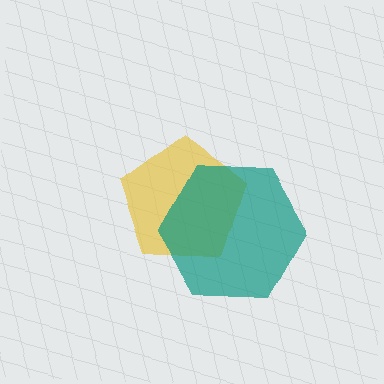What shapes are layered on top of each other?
The layered shapes are: a yellow pentagon, a teal hexagon.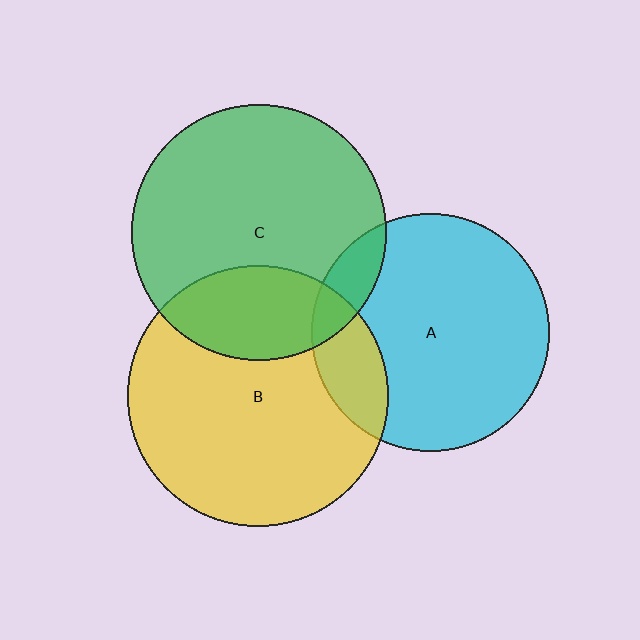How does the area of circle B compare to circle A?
Approximately 1.2 times.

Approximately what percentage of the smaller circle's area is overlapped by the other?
Approximately 25%.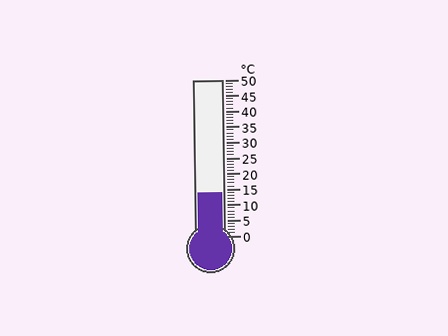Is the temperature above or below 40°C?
The temperature is below 40°C.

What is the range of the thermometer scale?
The thermometer scale ranges from 0°C to 50°C.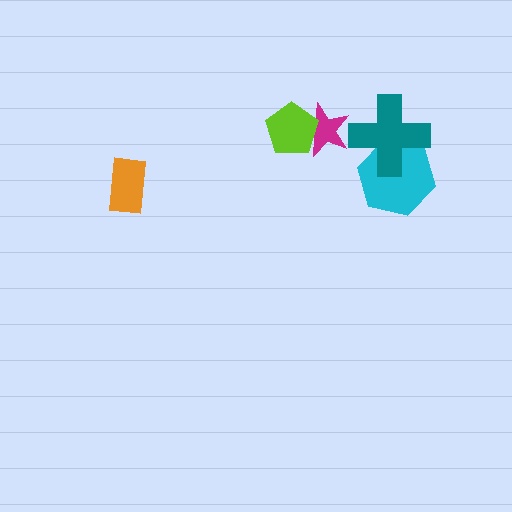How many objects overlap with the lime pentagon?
1 object overlaps with the lime pentagon.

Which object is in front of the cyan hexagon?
The teal cross is in front of the cyan hexagon.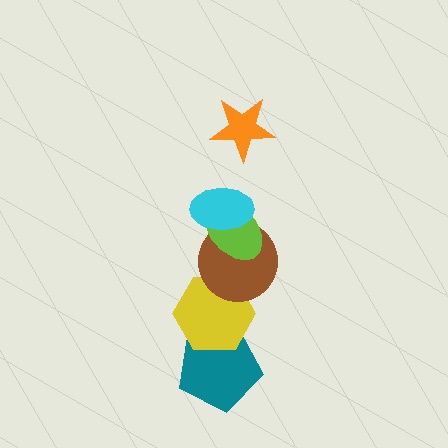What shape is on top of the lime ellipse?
The cyan ellipse is on top of the lime ellipse.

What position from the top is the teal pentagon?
The teal pentagon is 6th from the top.